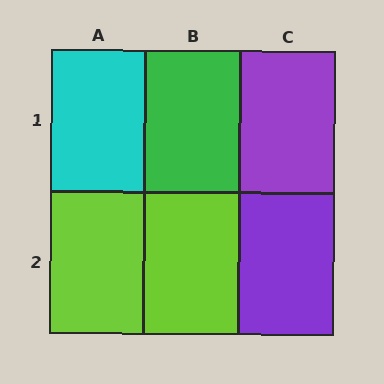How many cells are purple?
2 cells are purple.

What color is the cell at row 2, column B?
Lime.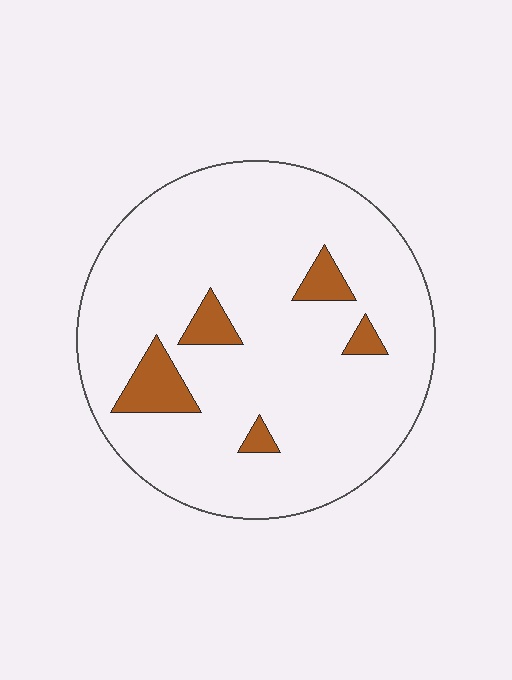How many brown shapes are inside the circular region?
5.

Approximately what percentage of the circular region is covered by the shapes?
Approximately 10%.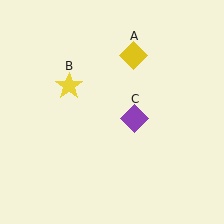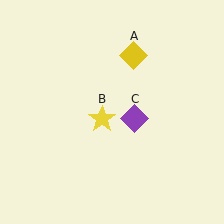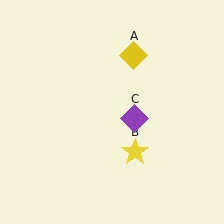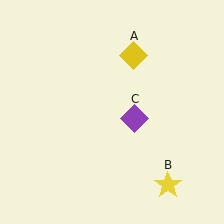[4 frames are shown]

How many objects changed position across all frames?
1 object changed position: yellow star (object B).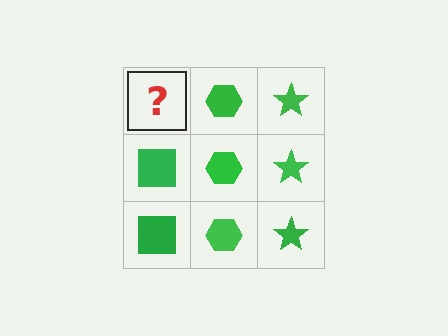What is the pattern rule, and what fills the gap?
The rule is that each column has a consistent shape. The gap should be filled with a green square.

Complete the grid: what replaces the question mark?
The question mark should be replaced with a green square.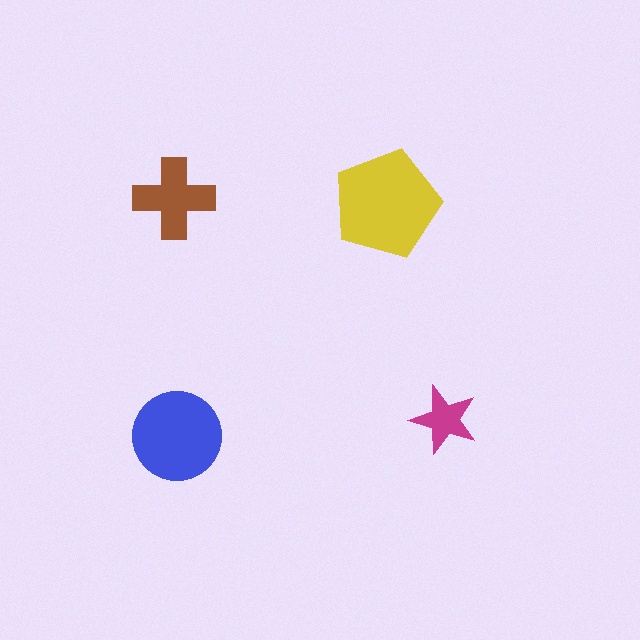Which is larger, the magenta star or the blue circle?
The blue circle.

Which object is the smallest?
The magenta star.